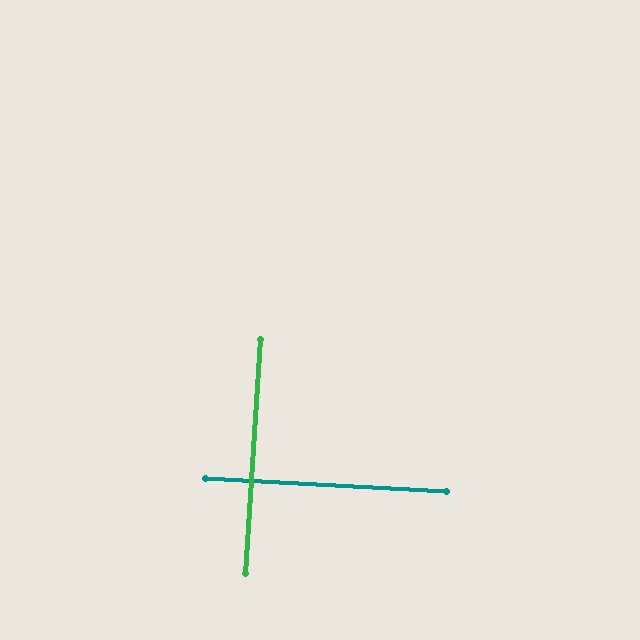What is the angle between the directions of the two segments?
Approximately 89 degrees.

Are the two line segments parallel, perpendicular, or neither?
Perpendicular — they meet at approximately 89°.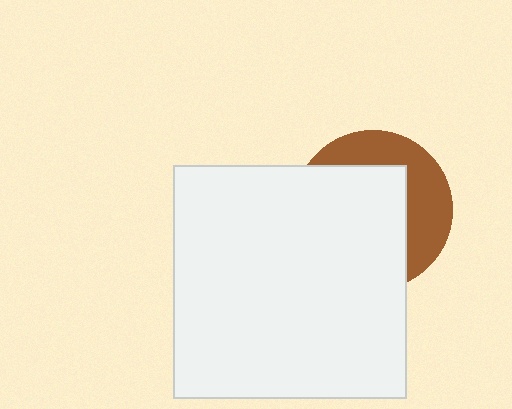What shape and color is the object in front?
The object in front is a white square.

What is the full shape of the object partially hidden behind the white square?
The partially hidden object is a brown circle.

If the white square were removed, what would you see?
You would see the complete brown circle.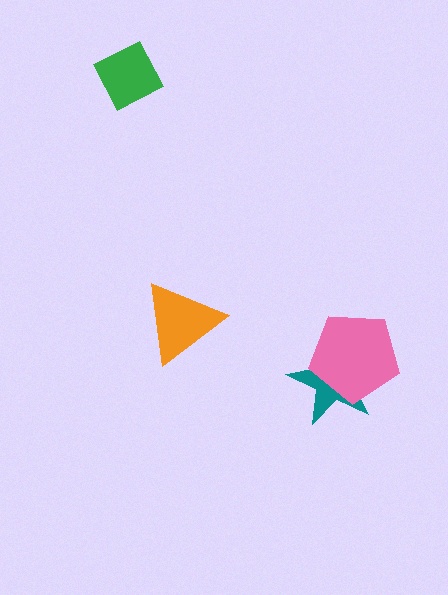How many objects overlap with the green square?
0 objects overlap with the green square.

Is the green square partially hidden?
No, no other shape covers it.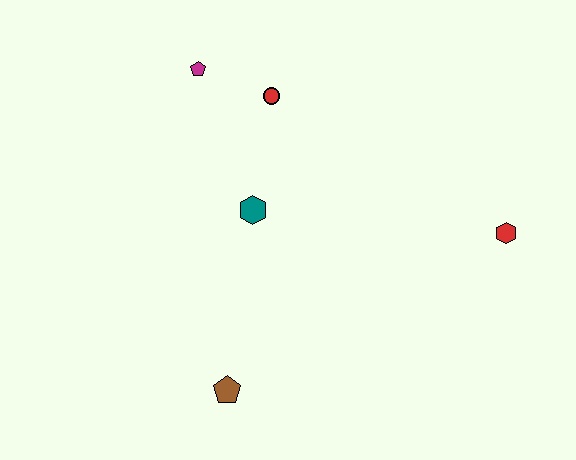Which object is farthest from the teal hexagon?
The red hexagon is farthest from the teal hexagon.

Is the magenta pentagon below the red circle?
No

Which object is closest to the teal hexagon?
The red circle is closest to the teal hexagon.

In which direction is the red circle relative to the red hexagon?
The red circle is to the left of the red hexagon.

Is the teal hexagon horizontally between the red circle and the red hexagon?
No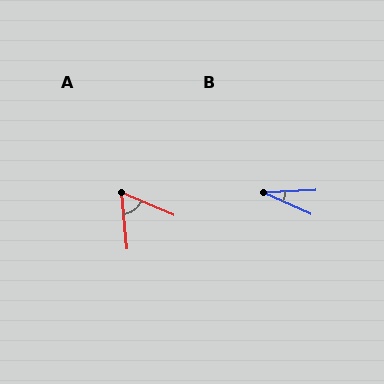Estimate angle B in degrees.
Approximately 28 degrees.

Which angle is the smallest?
B, at approximately 28 degrees.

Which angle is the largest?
A, at approximately 61 degrees.